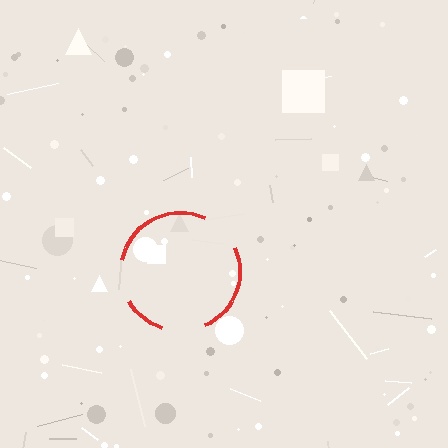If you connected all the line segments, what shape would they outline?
They would outline a circle.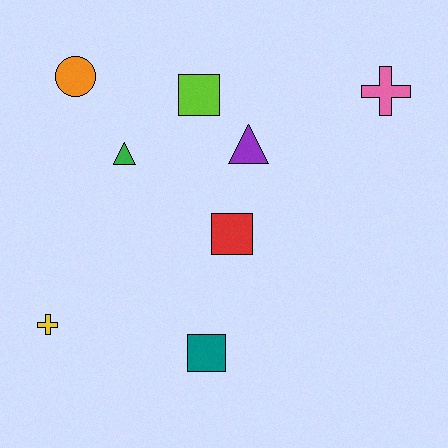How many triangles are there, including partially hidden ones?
There are 2 triangles.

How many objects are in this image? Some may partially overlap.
There are 8 objects.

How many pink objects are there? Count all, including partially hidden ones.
There is 1 pink object.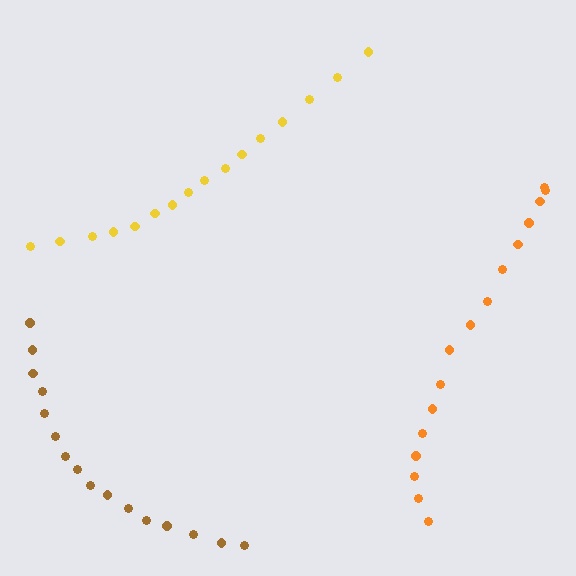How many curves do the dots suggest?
There are 3 distinct paths.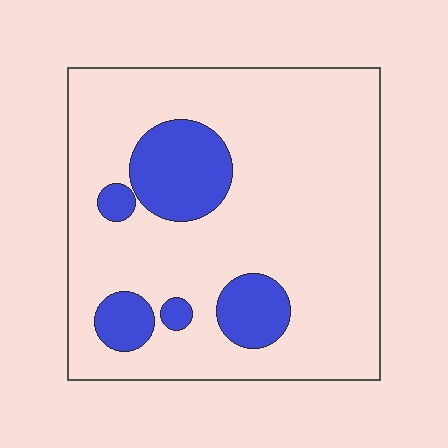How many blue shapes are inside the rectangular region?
5.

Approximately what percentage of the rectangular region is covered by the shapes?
Approximately 20%.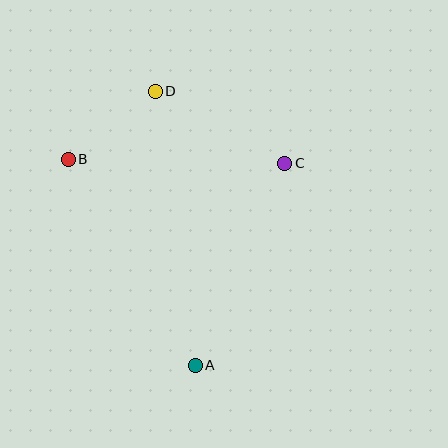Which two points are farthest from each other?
Points A and D are farthest from each other.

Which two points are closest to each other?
Points B and D are closest to each other.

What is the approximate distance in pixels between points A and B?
The distance between A and B is approximately 242 pixels.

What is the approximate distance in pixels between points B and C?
The distance between B and C is approximately 216 pixels.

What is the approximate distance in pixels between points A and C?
The distance between A and C is approximately 221 pixels.